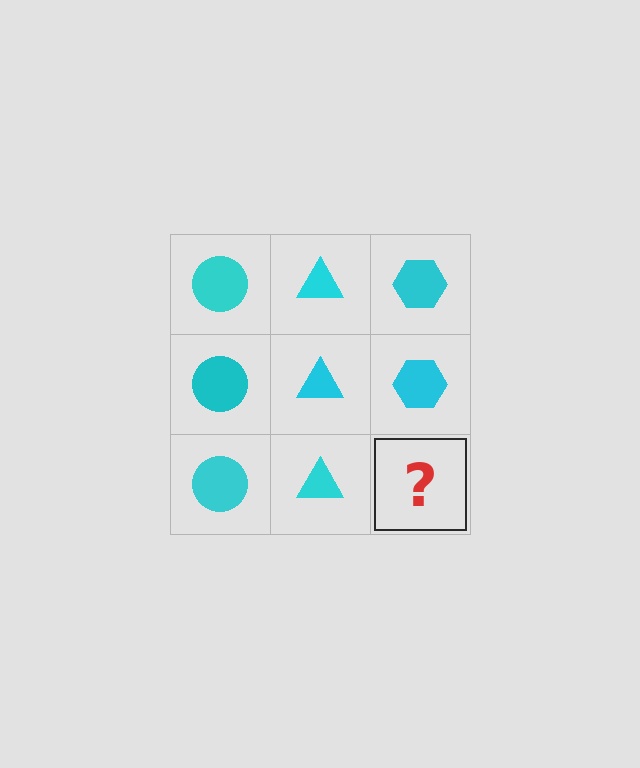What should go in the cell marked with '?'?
The missing cell should contain a cyan hexagon.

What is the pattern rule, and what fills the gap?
The rule is that each column has a consistent shape. The gap should be filled with a cyan hexagon.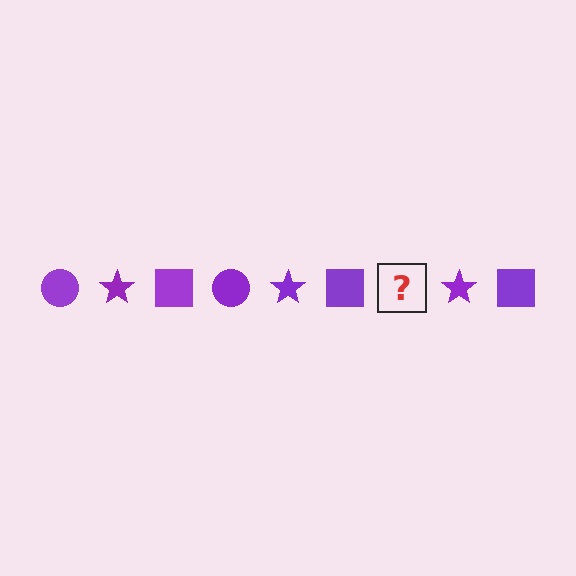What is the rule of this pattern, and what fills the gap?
The rule is that the pattern cycles through circle, star, square shapes in purple. The gap should be filled with a purple circle.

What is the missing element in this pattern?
The missing element is a purple circle.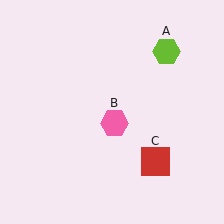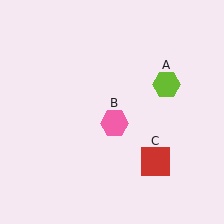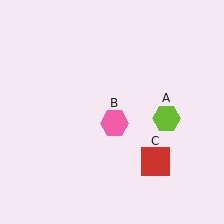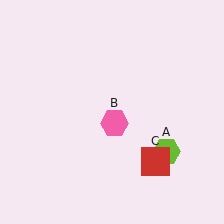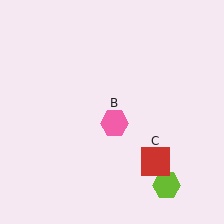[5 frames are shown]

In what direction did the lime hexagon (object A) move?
The lime hexagon (object A) moved down.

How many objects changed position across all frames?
1 object changed position: lime hexagon (object A).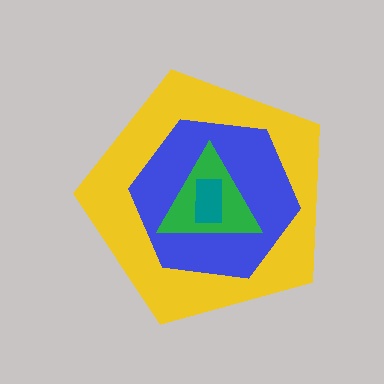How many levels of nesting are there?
4.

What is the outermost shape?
The yellow pentagon.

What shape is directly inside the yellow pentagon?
The blue hexagon.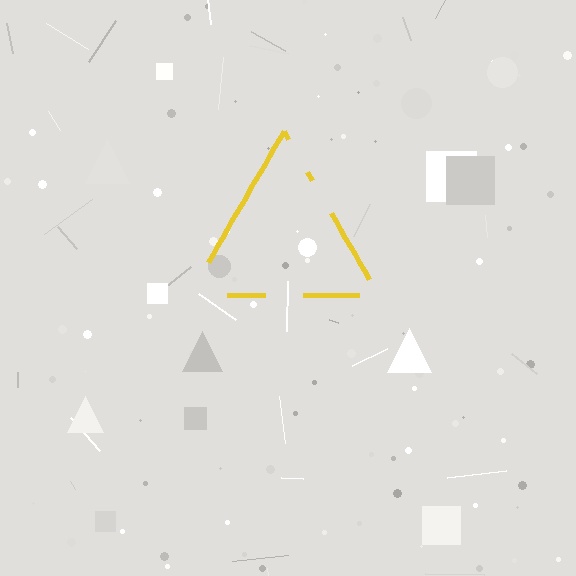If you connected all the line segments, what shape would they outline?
They would outline a triangle.